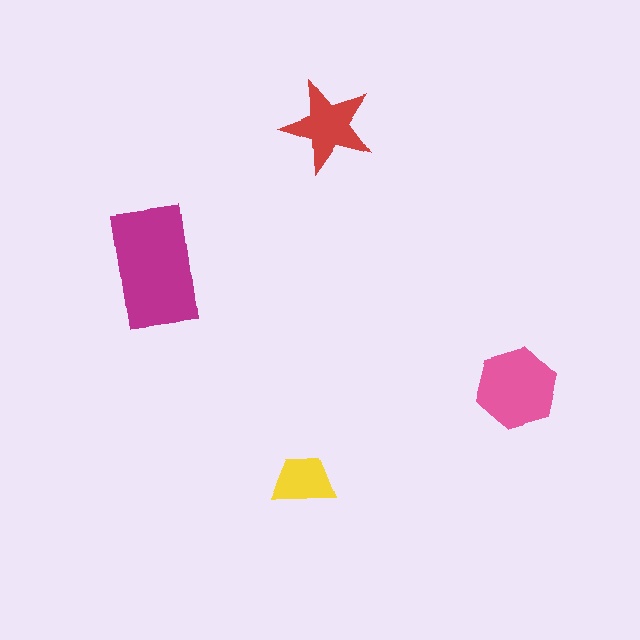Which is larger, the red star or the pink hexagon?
The pink hexagon.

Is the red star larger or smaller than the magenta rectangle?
Smaller.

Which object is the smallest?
The yellow trapezoid.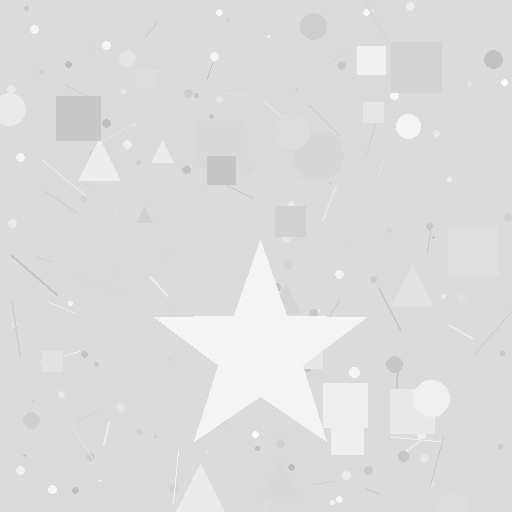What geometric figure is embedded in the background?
A star is embedded in the background.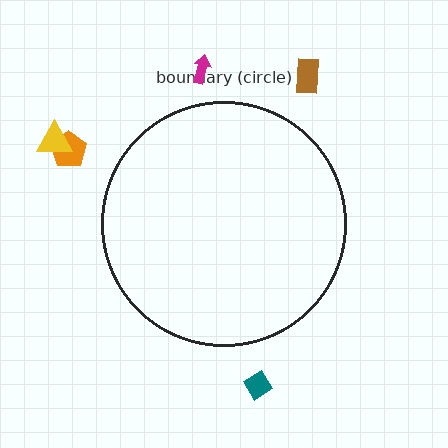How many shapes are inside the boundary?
0 inside, 5 outside.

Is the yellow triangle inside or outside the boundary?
Outside.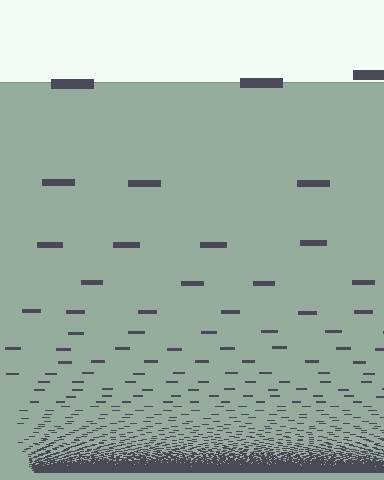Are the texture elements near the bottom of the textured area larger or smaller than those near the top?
Smaller. The gradient is inverted — elements near the bottom are smaller and denser.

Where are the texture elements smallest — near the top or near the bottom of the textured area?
Near the bottom.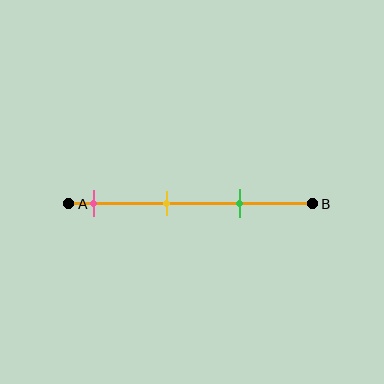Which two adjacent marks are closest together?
The yellow and green marks are the closest adjacent pair.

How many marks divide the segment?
There are 3 marks dividing the segment.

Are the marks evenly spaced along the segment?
Yes, the marks are approximately evenly spaced.